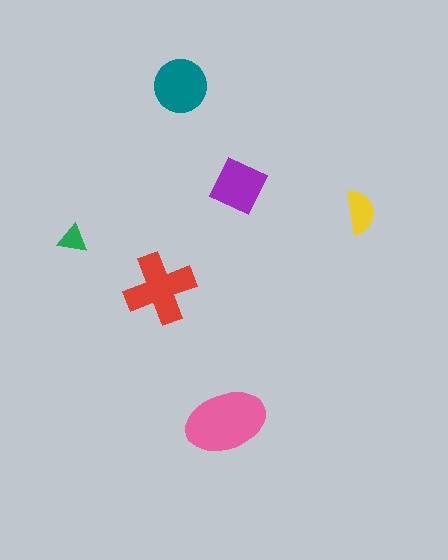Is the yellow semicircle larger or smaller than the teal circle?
Smaller.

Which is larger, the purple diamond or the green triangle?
The purple diamond.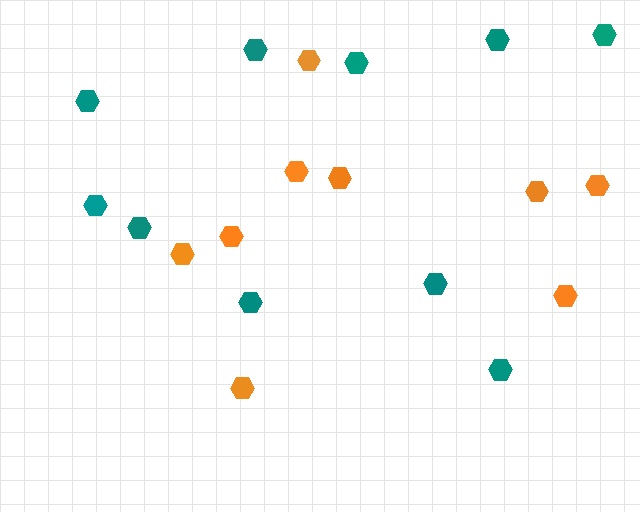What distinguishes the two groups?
There are 2 groups: one group of orange hexagons (9) and one group of teal hexagons (10).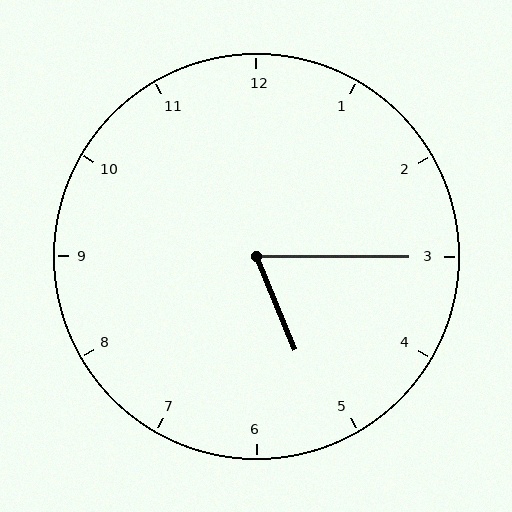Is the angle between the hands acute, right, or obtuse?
It is acute.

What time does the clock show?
5:15.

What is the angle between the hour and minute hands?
Approximately 68 degrees.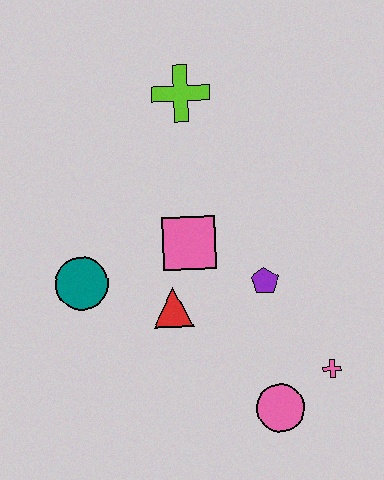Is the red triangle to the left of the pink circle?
Yes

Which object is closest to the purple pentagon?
The pink square is closest to the purple pentagon.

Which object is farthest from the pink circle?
The lime cross is farthest from the pink circle.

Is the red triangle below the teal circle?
Yes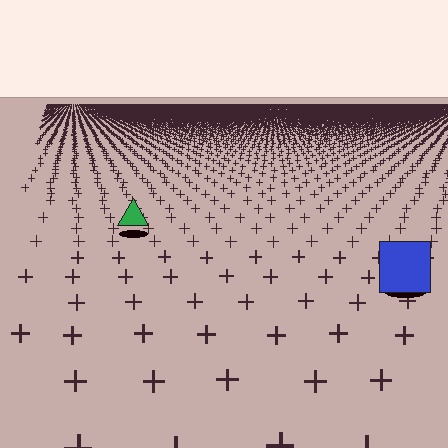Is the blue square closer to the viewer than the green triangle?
Yes. The blue square is closer — you can tell from the texture gradient: the ground texture is coarser near it.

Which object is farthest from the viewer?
The green triangle is farthest from the viewer. It appears smaller and the ground texture around it is denser.